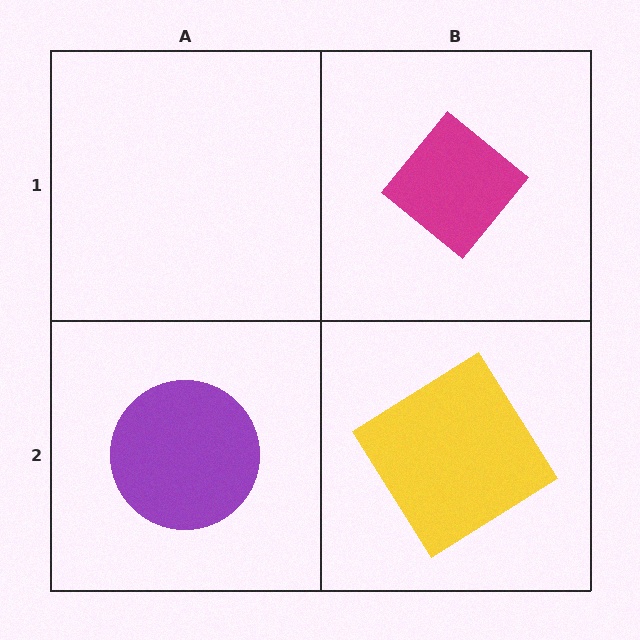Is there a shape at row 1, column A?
No, that cell is empty.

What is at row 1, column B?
A magenta diamond.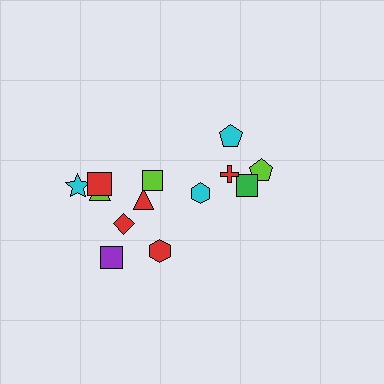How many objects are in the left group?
There are 8 objects.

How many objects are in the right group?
There are 6 objects.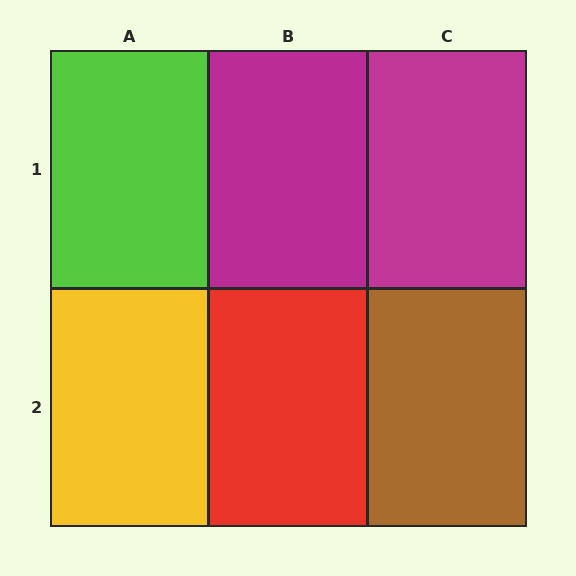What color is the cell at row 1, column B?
Magenta.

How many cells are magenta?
2 cells are magenta.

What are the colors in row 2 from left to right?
Yellow, red, brown.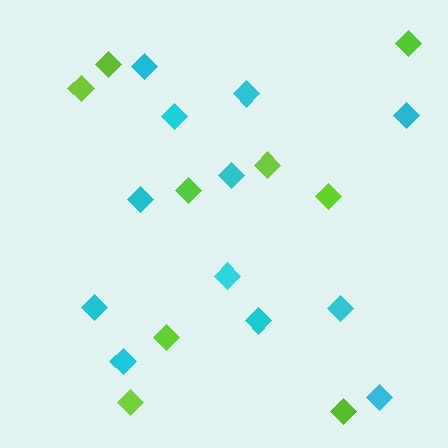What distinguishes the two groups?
There are 2 groups: one group of lime diamonds (9) and one group of cyan diamonds (12).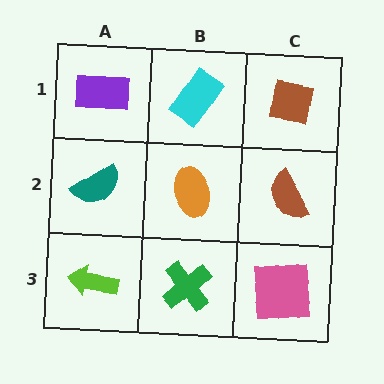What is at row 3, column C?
A pink square.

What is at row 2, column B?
An orange ellipse.